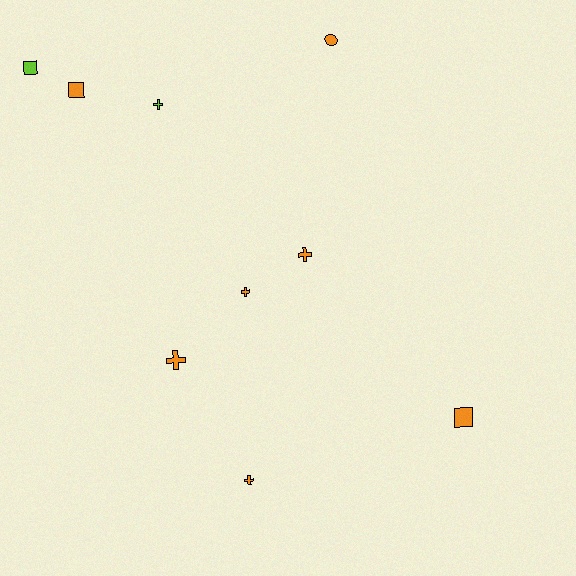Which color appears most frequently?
Orange, with 7 objects.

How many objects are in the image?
There are 9 objects.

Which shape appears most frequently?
Cross, with 5 objects.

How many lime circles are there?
There are no lime circles.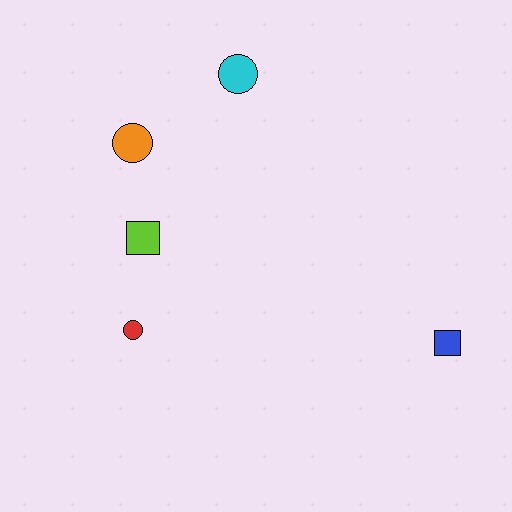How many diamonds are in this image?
There are no diamonds.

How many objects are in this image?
There are 5 objects.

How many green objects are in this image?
There are no green objects.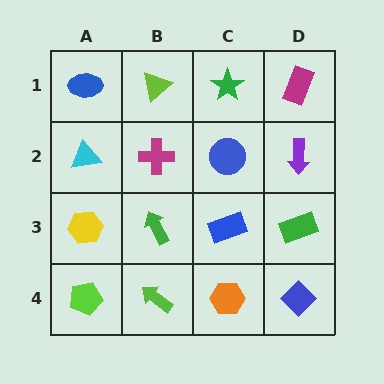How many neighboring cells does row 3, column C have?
4.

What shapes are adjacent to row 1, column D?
A purple arrow (row 2, column D), a green star (row 1, column C).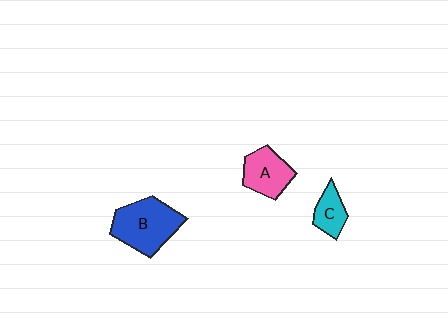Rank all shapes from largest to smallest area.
From largest to smallest: B (blue), A (pink), C (cyan).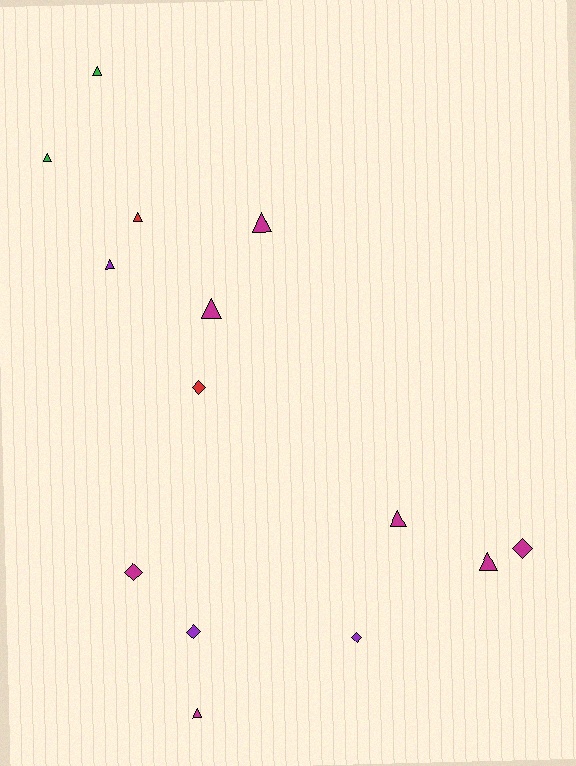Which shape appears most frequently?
Triangle, with 9 objects.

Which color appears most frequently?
Magenta, with 7 objects.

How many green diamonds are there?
There are no green diamonds.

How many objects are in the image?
There are 14 objects.